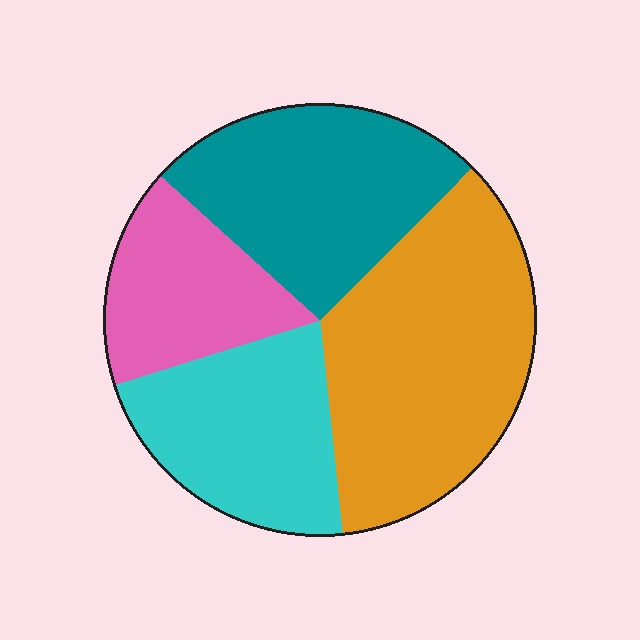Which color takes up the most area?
Orange, at roughly 35%.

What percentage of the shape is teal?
Teal covers about 25% of the shape.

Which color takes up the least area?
Pink, at roughly 15%.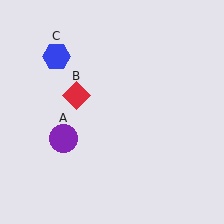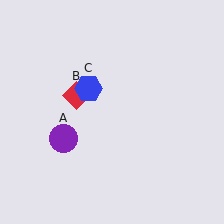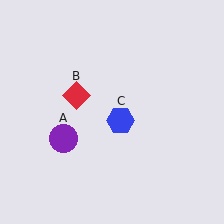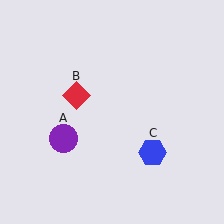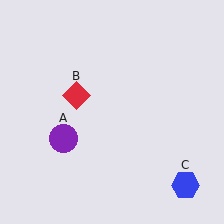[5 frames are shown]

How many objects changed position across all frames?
1 object changed position: blue hexagon (object C).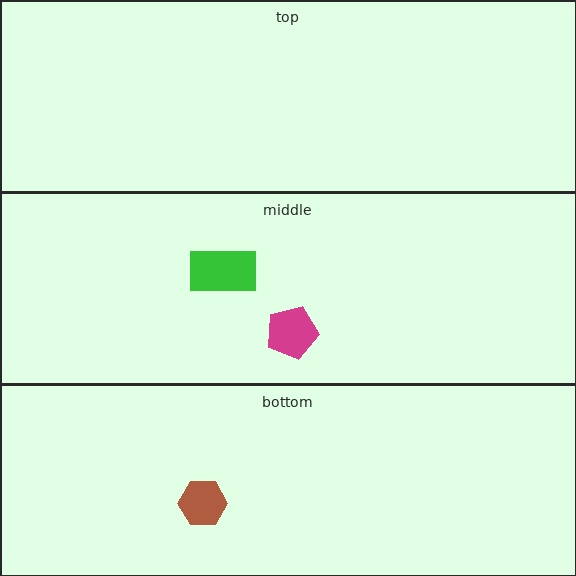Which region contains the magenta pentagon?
The middle region.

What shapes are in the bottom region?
The brown hexagon.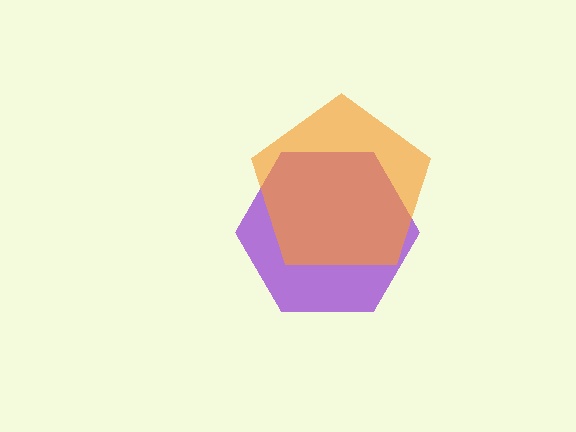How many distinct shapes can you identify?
There are 2 distinct shapes: a purple hexagon, an orange pentagon.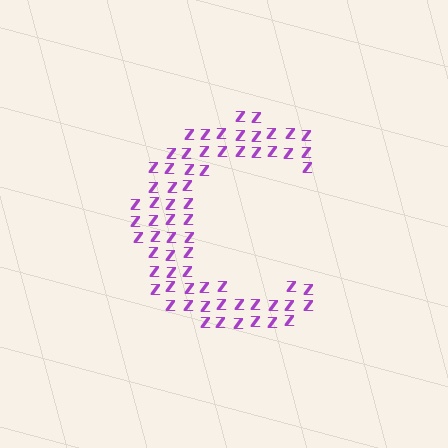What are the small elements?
The small elements are letter Z's.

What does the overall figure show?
The overall figure shows the letter C.